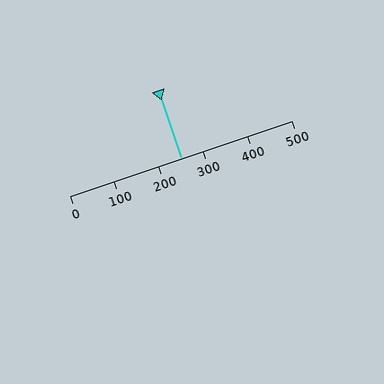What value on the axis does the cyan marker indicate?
The marker indicates approximately 250.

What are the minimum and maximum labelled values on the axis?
The axis runs from 0 to 500.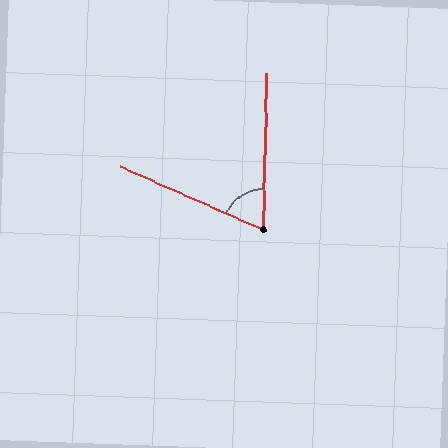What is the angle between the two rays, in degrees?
Approximately 68 degrees.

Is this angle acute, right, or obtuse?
It is acute.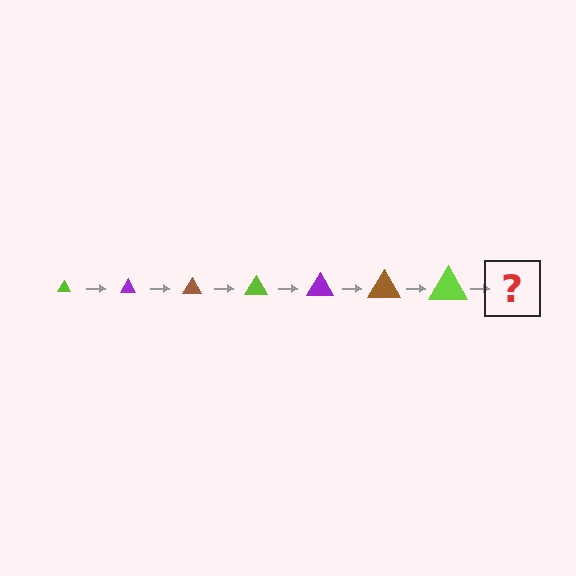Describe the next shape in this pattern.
It should be a purple triangle, larger than the previous one.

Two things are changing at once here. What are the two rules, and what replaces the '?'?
The two rules are that the triangle grows larger each step and the color cycles through lime, purple, and brown. The '?' should be a purple triangle, larger than the previous one.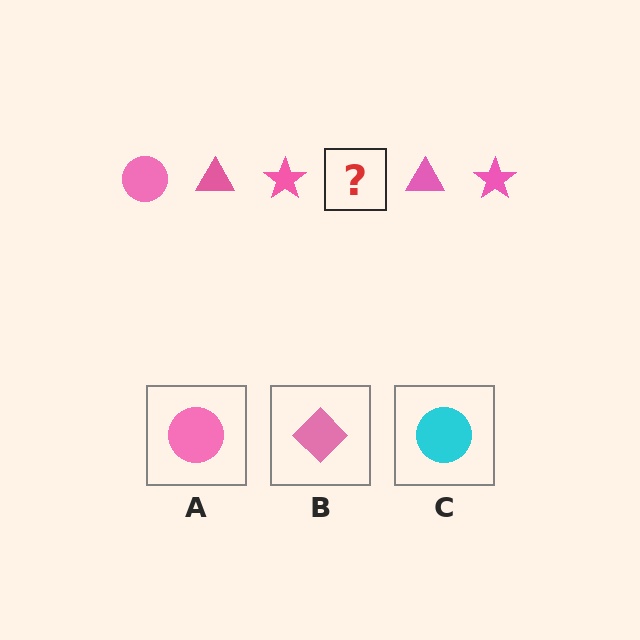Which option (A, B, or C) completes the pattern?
A.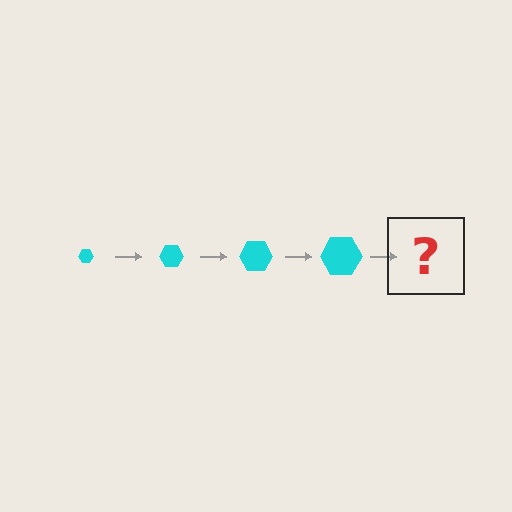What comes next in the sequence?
The next element should be a cyan hexagon, larger than the previous one.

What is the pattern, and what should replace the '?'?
The pattern is that the hexagon gets progressively larger each step. The '?' should be a cyan hexagon, larger than the previous one.